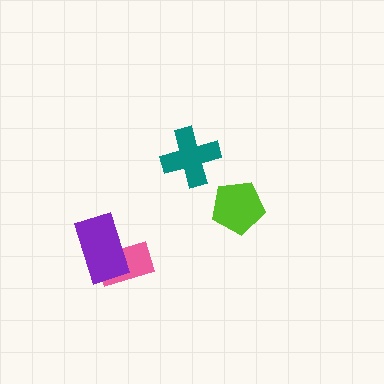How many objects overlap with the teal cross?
0 objects overlap with the teal cross.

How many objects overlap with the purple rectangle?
1 object overlaps with the purple rectangle.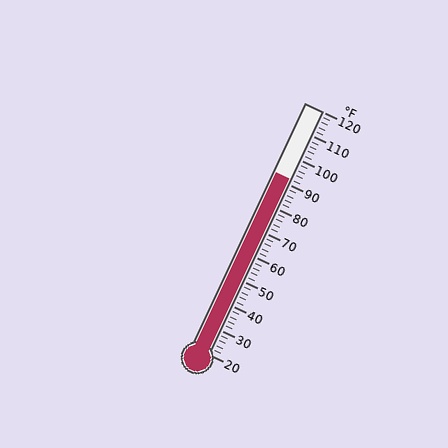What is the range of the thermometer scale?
The thermometer scale ranges from 20°F to 120°F.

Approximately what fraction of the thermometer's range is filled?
The thermometer is filled to approximately 70% of its range.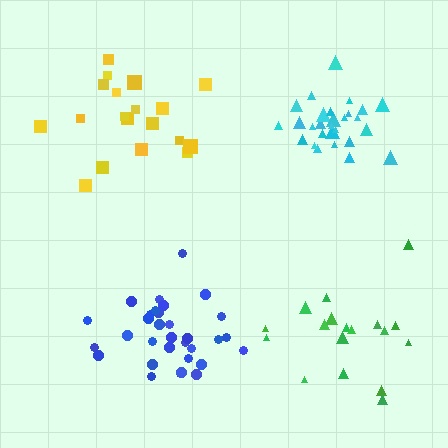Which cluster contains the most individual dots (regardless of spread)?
Blue (32).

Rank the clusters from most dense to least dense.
cyan, blue, yellow, green.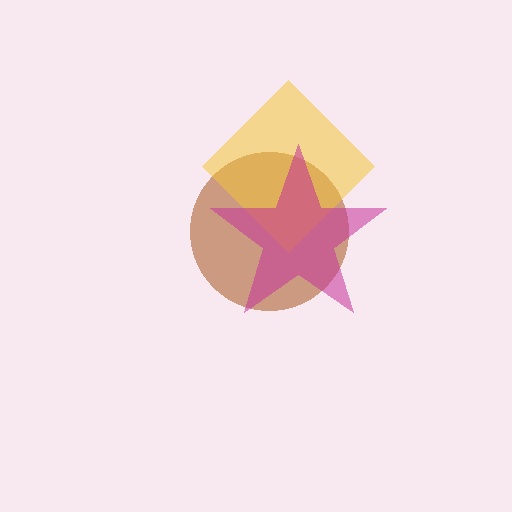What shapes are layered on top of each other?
The layered shapes are: a brown circle, a yellow diamond, a magenta star.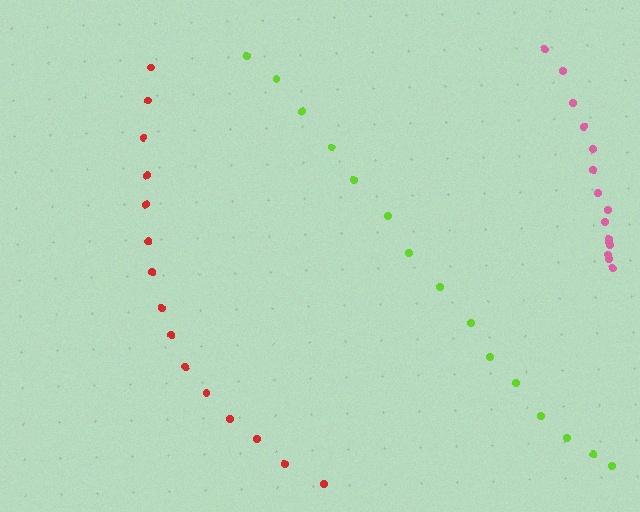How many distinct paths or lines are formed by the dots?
There are 3 distinct paths.